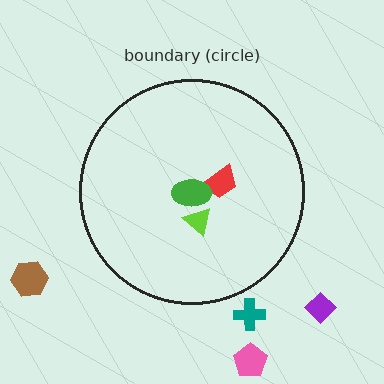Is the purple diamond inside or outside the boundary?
Outside.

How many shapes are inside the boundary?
3 inside, 4 outside.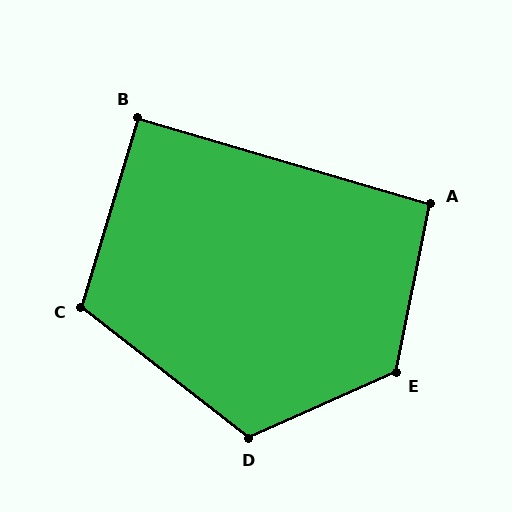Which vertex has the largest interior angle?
E, at approximately 125 degrees.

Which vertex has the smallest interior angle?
B, at approximately 90 degrees.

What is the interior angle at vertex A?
Approximately 95 degrees (approximately right).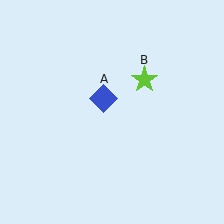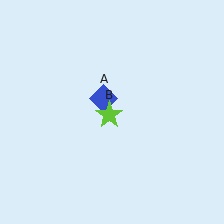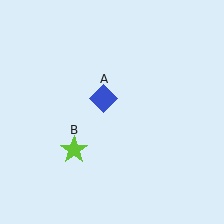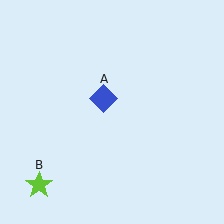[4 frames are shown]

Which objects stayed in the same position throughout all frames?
Blue diamond (object A) remained stationary.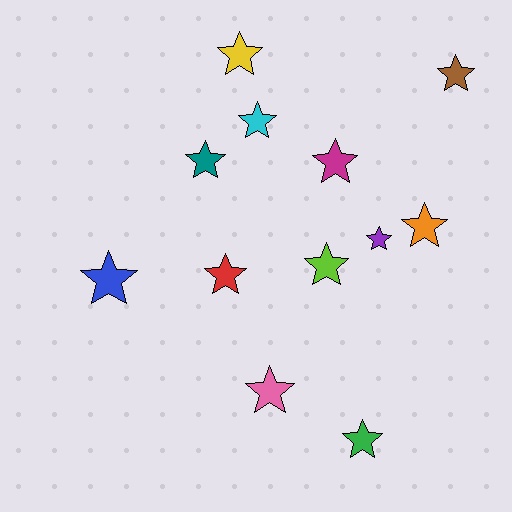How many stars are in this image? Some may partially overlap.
There are 12 stars.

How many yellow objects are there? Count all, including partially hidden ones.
There is 1 yellow object.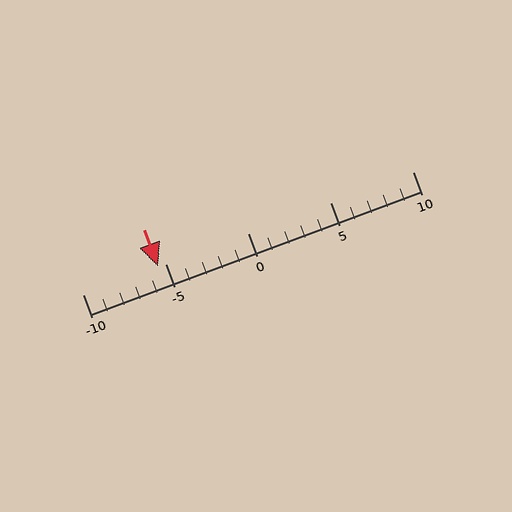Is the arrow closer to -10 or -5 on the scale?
The arrow is closer to -5.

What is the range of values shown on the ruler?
The ruler shows values from -10 to 10.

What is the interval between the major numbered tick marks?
The major tick marks are spaced 5 units apart.